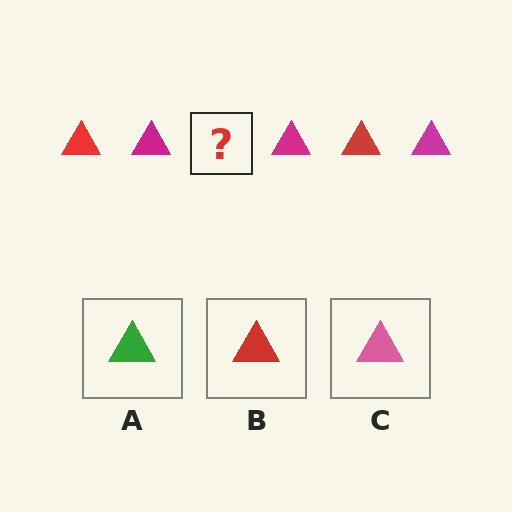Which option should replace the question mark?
Option B.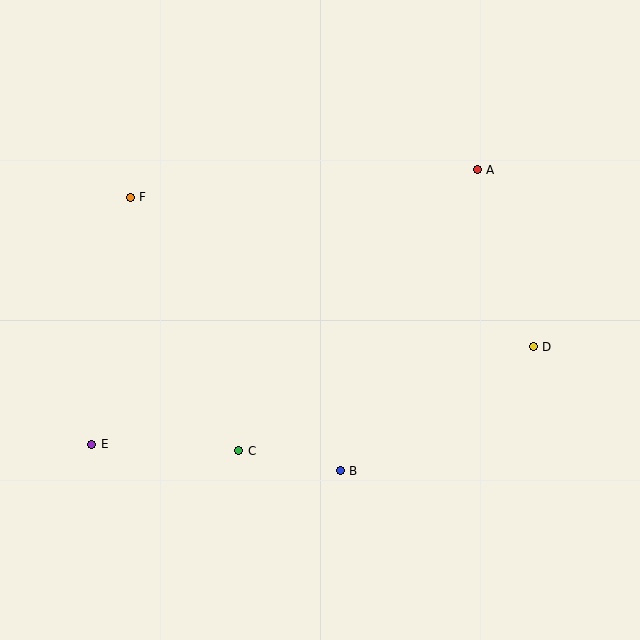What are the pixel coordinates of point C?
Point C is at (239, 451).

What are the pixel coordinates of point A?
Point A is at (477, 170).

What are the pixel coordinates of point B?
Point B is at (340, 471).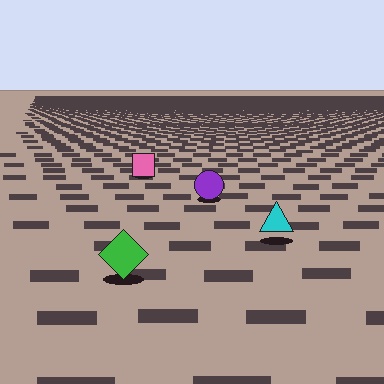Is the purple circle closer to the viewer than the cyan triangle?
No. The cyan triangle is closer — you can tell from the texture gradient: the ground texture is coarser near it.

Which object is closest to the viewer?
The green diamond is closest. The texture marks near it are larger and more spread out.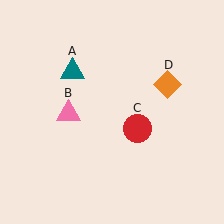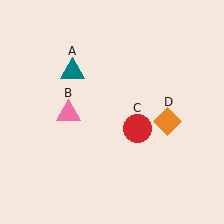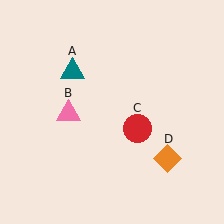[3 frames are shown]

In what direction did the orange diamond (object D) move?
The orange diamond (object D) moved down.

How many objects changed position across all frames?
1 object changed position: orange diamond (object D).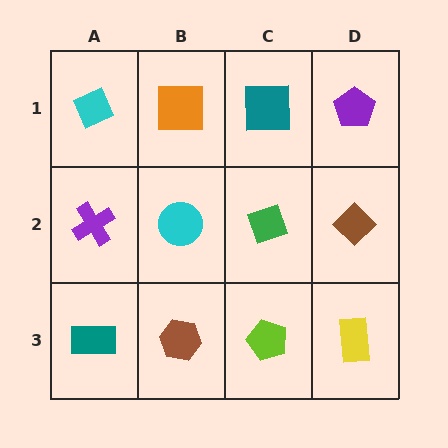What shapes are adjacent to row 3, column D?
A brown diamond (row 2, column D), a lime pentagon (row 3, column C).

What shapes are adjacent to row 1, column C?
A green diamond (row 2, column C), an orange square (row 1, column B), a purple pentagon (row 1, column D).